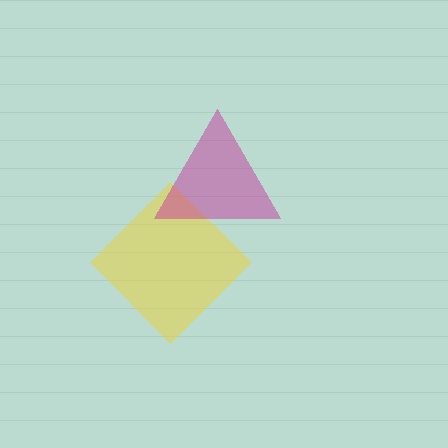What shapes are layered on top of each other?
The layered shapes are: a yellow diamond, a magenta triangle.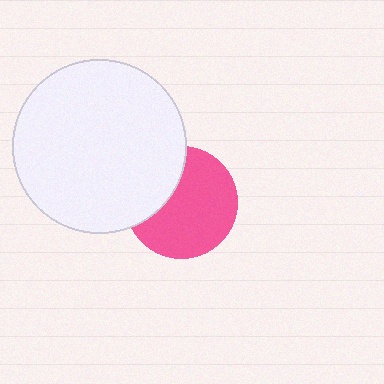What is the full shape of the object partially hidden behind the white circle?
The partially hidden object is a pink circle.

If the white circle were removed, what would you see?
You would see the complete pink circle.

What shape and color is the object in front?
The object in front is a white circle.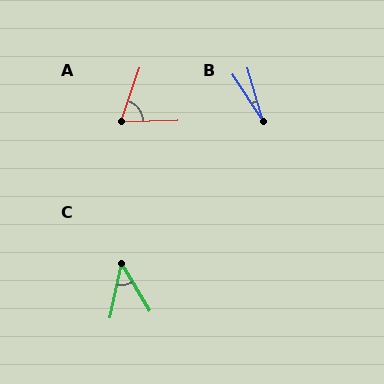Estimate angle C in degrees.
Approximately 43 degrees.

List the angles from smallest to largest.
B (17°), C (43°), A (70°).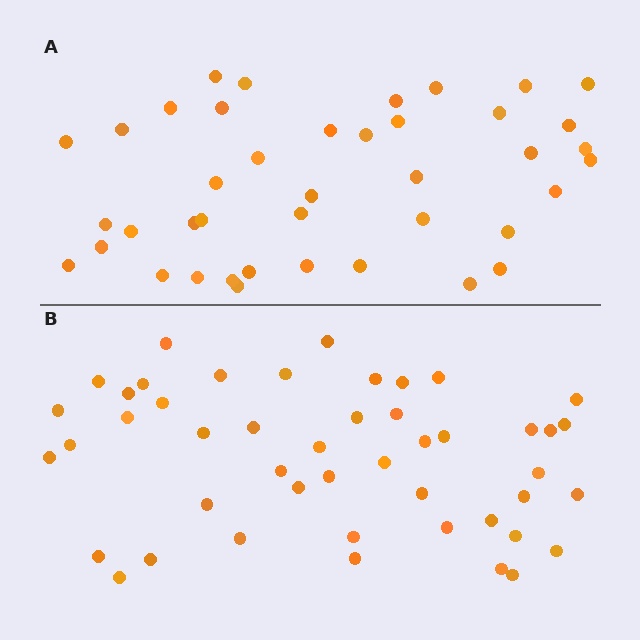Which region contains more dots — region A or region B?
Region B (the bottom region) has more dots.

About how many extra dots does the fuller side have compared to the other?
Region B has about 6 more dots than region A.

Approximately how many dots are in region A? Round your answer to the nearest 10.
About 40 dots. (The exact count is 41, which rounds to 40.)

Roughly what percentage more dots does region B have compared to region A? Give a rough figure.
About 15% more.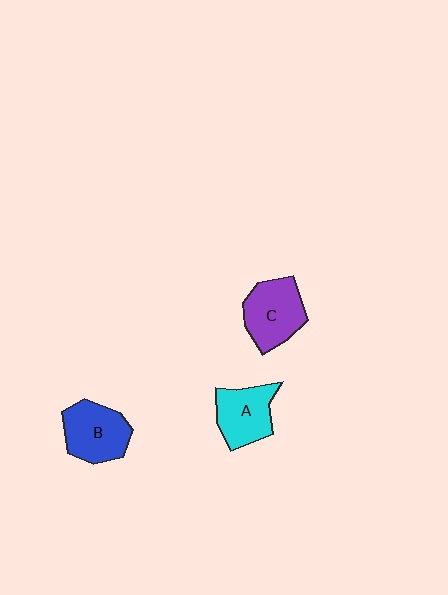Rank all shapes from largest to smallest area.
From largest to smallest: C (purple), B (blue), A (cyan).